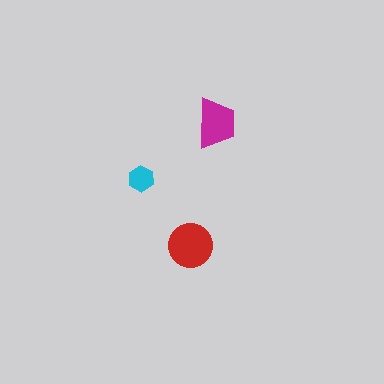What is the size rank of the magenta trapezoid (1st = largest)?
2nd.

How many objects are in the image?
There are 3 objects in the image.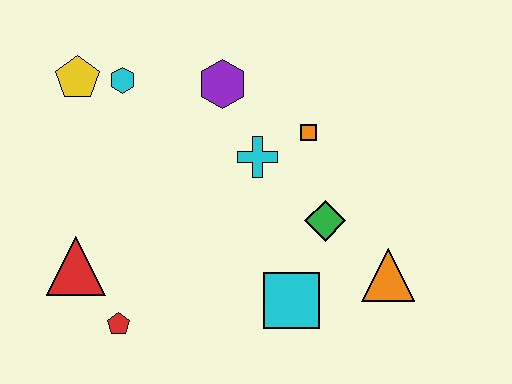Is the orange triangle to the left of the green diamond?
No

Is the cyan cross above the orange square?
No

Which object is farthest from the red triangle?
The orange triangle is farthest from the red triangle.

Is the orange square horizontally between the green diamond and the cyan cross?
Yes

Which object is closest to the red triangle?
The red pentagon is closest to the red triangle.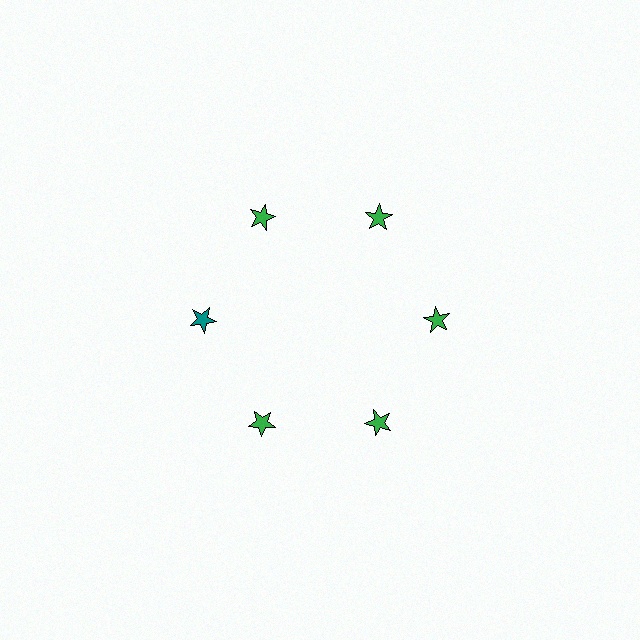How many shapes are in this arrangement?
There are 6 shapes arranged in a ring pattern.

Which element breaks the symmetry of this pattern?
The teal star at roughly the 9 o'clock position breaks the symmetry. All other shapes are green stars.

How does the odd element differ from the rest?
It has a different color: teal instead of green.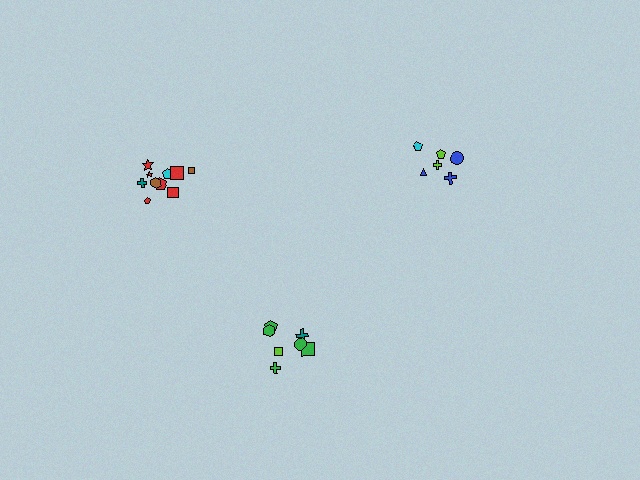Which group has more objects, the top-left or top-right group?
The top-left group.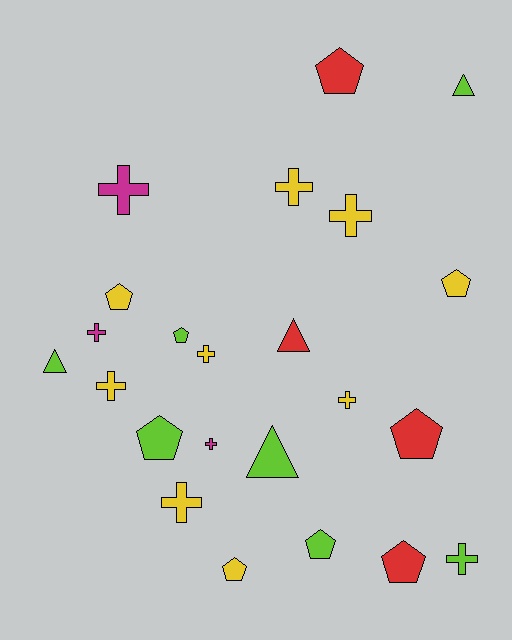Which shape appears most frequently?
Cross, with 10 objects.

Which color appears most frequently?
Yellow, with 9 objects.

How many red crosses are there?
There are no red crosses.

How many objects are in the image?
There are 23 objects.